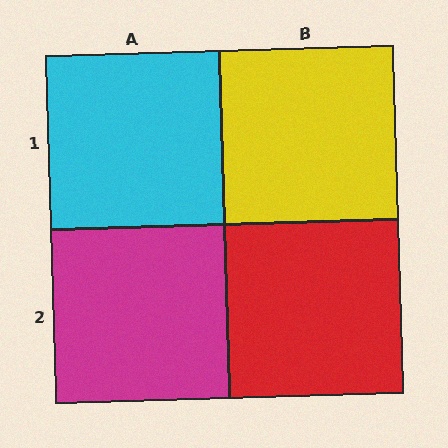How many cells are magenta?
1 cell is magenta.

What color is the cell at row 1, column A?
Cyan.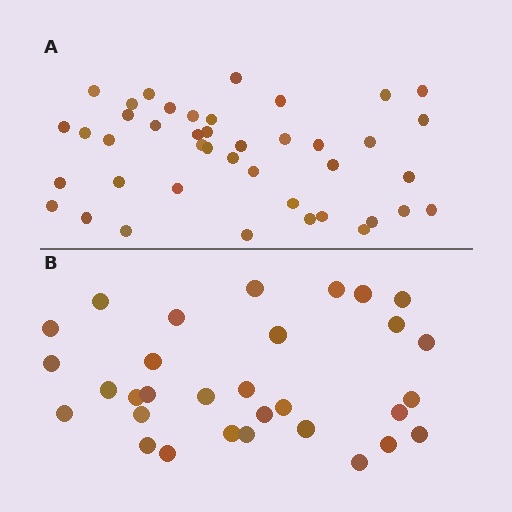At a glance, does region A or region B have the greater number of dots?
Region A (the top region) has more dots.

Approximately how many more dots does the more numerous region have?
Region A has roughly 12 or so more dots than region B.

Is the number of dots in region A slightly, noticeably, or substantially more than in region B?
Region A has noticeably more, but not dramatically so. The ratio is roughly 1.4 to 1.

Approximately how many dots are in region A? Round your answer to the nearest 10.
About 40 dots. (The exact count is 42, which rounds to 40.)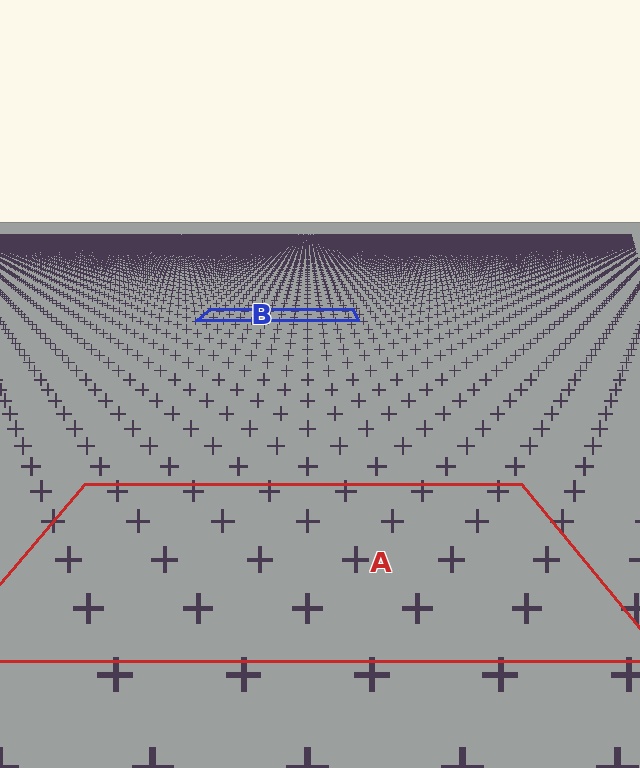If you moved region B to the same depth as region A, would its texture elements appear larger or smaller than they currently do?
They would appear larger. At a closer depth, the same texture elements are projected at a bigger on-screen size.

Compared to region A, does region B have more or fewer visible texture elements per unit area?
Region B has more texture elements per unit area — they are packed more densely because it is farther away.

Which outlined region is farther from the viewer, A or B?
Region B is farther from the viewer — the texture elements inside it appear smaller and more densely packed.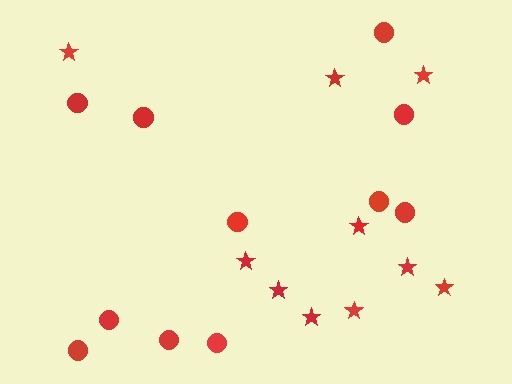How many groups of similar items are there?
There are 2 groups: one group of stars (10) and one group of circles (11).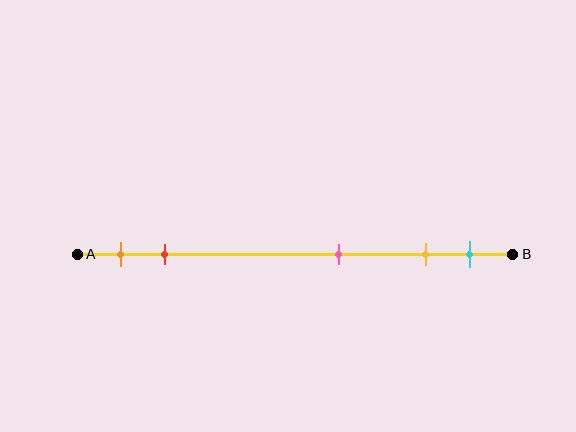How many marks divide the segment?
There are 5 marks dividing the segment.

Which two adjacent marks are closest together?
The yellow and cyan marks are the closest adjacent pair.